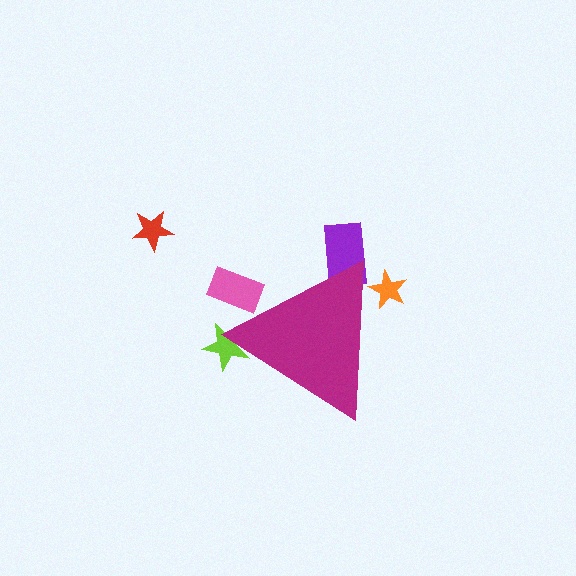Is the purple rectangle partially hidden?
Yes, the purple rectangle is partially hidden behind the magenta triangle.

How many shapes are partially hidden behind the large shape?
4 shapes are partially hidden.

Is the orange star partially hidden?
Yes, the orange star is partially hidden behind the magenta triangle.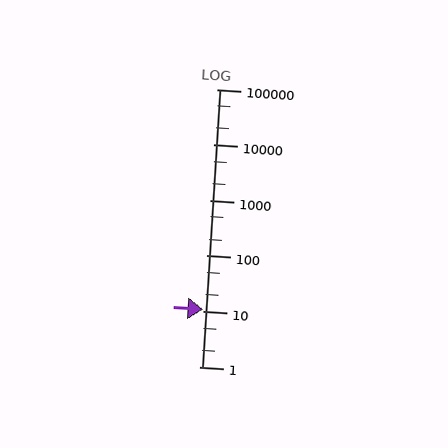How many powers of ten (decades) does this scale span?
The scale spans 5 decades, from 1 to 100000.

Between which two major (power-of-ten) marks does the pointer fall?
The pointer is between 10 and 100.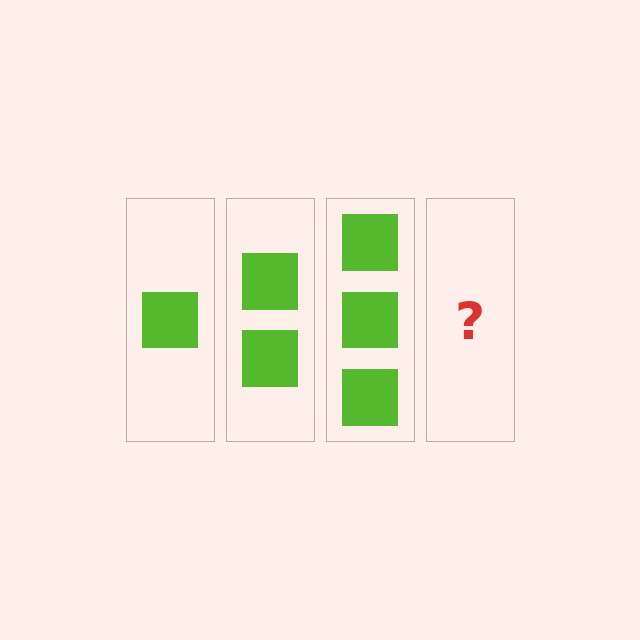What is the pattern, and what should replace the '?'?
The pattern is that each step adds one more square. The '?' should be 4 squares.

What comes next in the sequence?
The next element should be 4 squares.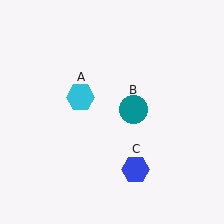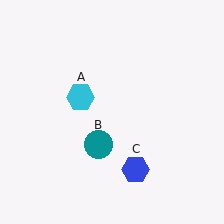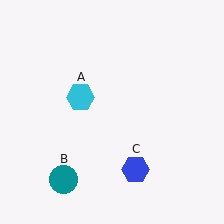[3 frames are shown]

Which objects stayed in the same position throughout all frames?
Cyan hexagon (object A) and blue hexagon (object C) remained stationary.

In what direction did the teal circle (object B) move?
The teal circle (object B) moved down and to the left.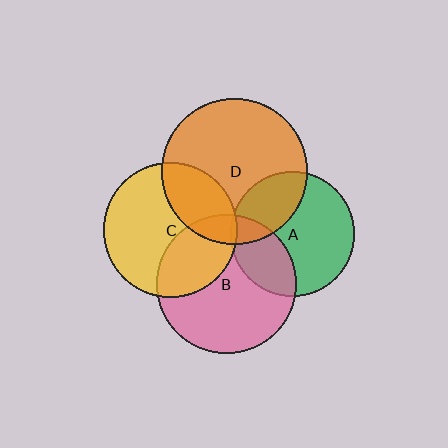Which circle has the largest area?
Circle D (orange).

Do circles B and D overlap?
Yes.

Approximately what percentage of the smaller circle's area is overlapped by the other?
Approximately 10%.